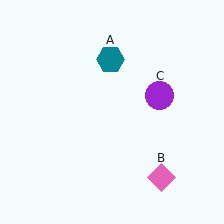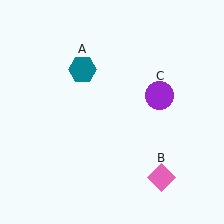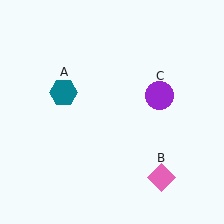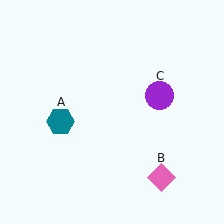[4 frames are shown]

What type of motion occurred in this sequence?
The teal hexagon (object A) rotated counterclockwise around the center of the scene.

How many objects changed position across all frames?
1 object changed position: teal hexagon (object A).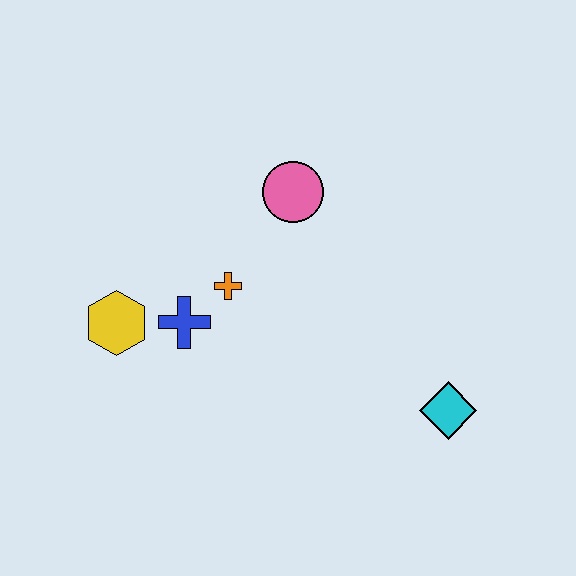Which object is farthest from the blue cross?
The cyan diamond is farthest from the blue cross.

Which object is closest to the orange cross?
The blue cross is closest to the orange cross.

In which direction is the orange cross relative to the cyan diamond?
The orange cross is to the left of the cyan diamond.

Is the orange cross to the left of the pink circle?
Yes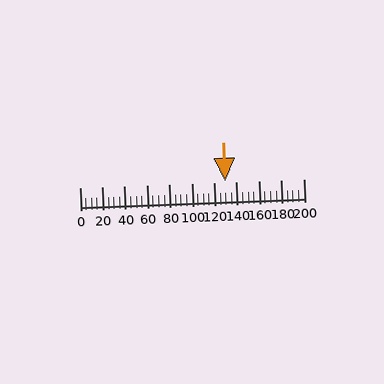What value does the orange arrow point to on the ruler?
The orange arrow points to approximately 130.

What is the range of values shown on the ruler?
The ruler shows values from 0 to 200.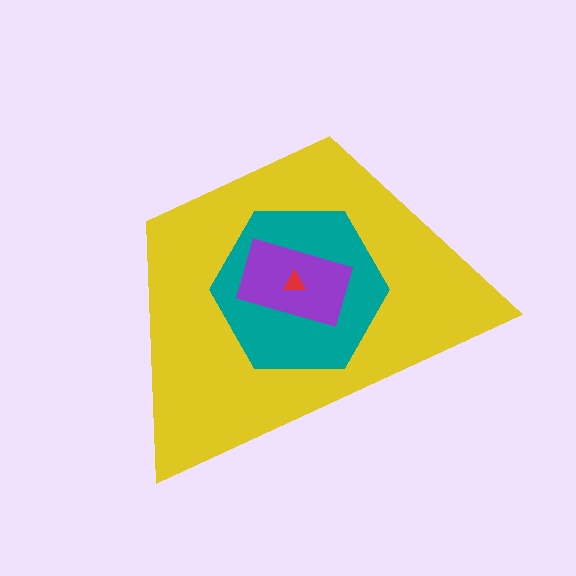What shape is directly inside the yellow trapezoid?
The teal hexagon.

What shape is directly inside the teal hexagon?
The purple rectangle.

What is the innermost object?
The red triangle.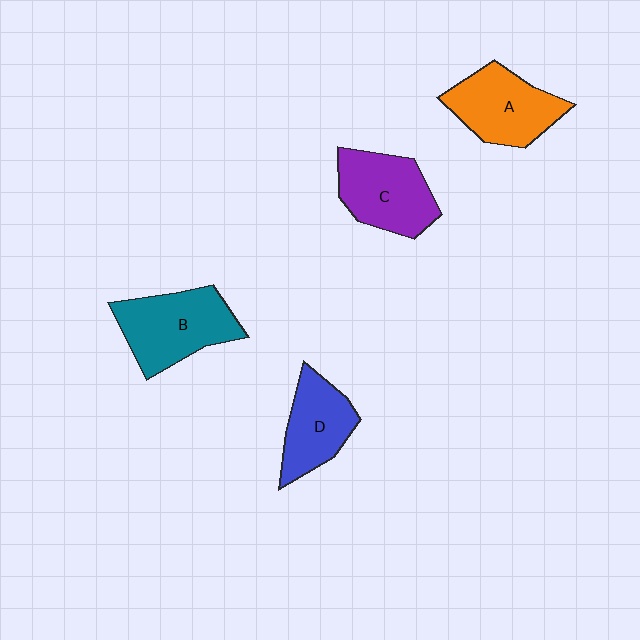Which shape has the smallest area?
Shape D (blue).